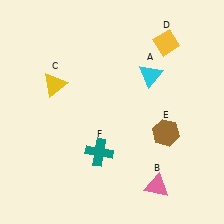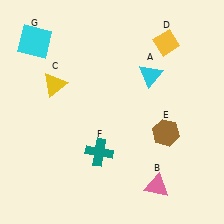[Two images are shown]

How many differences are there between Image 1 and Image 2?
There is 1 difference between the two images.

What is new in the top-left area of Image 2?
A cyan square (G) was added in the top-left area of Image 2.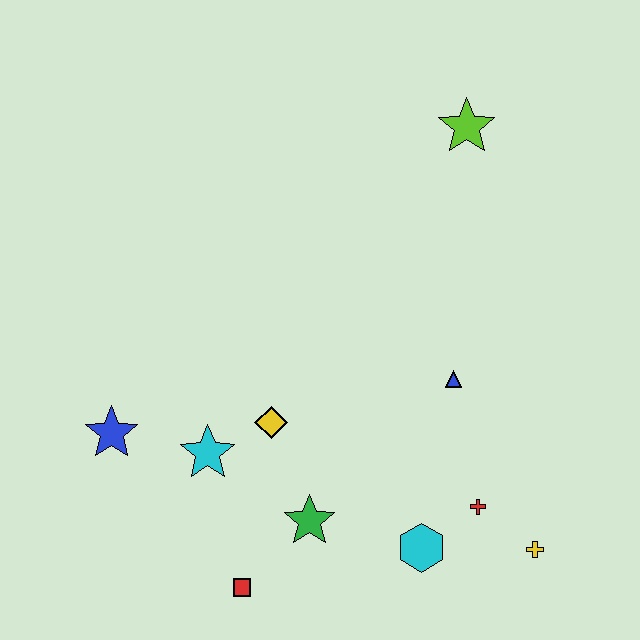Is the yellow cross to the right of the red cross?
Yes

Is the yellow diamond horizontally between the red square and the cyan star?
No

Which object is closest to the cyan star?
The yellow diamond is closest to the cyan star.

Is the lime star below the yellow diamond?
No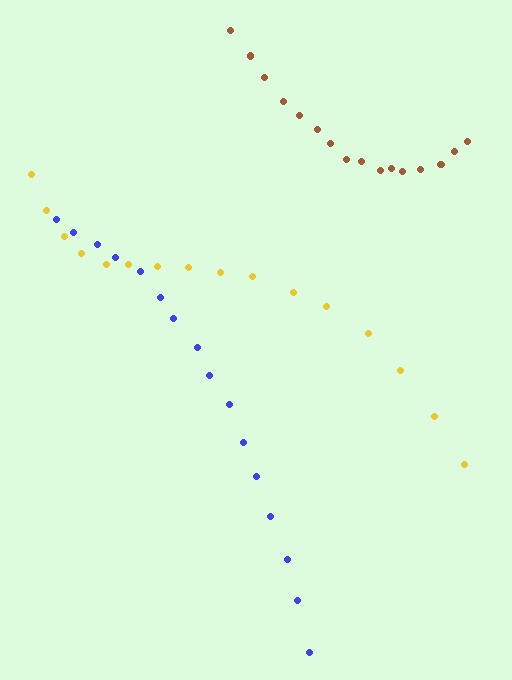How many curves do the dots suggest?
There are 3 distinct paths.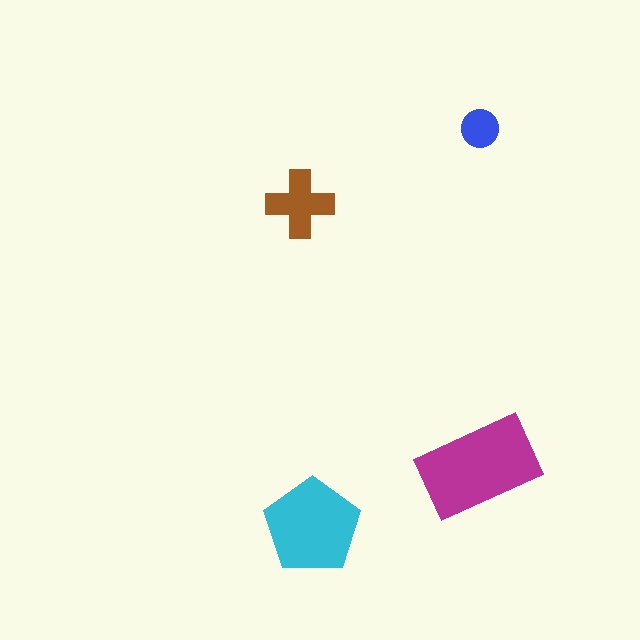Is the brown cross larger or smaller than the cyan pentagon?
Smaller.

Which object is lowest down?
The cyan pentagon is bottommost.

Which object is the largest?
The magenta rectangle.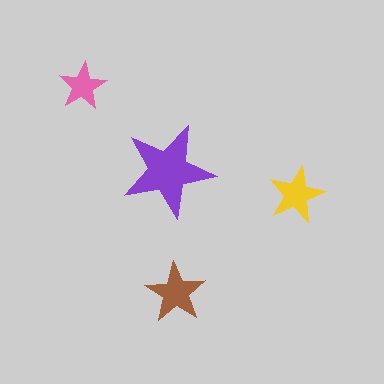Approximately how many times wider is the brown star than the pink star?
About 1.5 times wider.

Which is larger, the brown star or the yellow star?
The brown one.